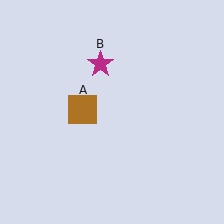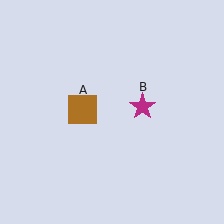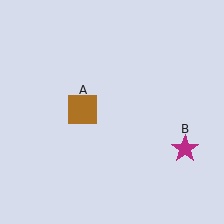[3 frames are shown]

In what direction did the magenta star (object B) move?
The magenta star (object B) moved down and to the right.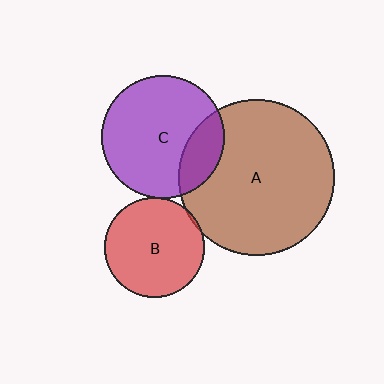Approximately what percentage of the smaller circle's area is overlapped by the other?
Approximately 5%.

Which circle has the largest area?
Circle A (brown).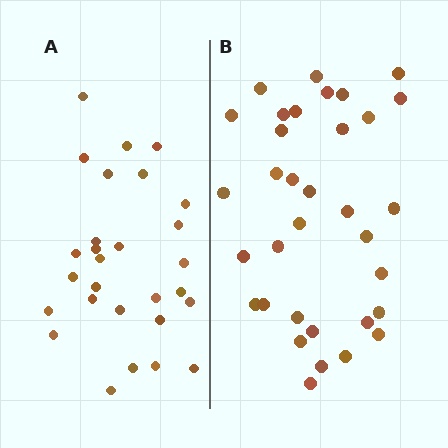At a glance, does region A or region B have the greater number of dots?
Region B (the right region) has more dots.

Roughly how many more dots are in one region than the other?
Region B has about 6 more dots than region A.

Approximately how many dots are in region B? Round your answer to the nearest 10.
About 30 dots. (The exact count is 34, which rounds to 30.)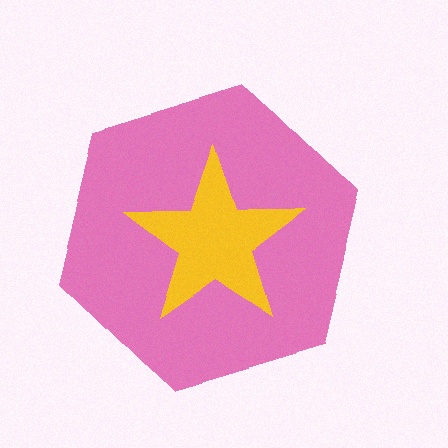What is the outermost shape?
The pink hexagon.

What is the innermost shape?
The yellow star.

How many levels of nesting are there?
2.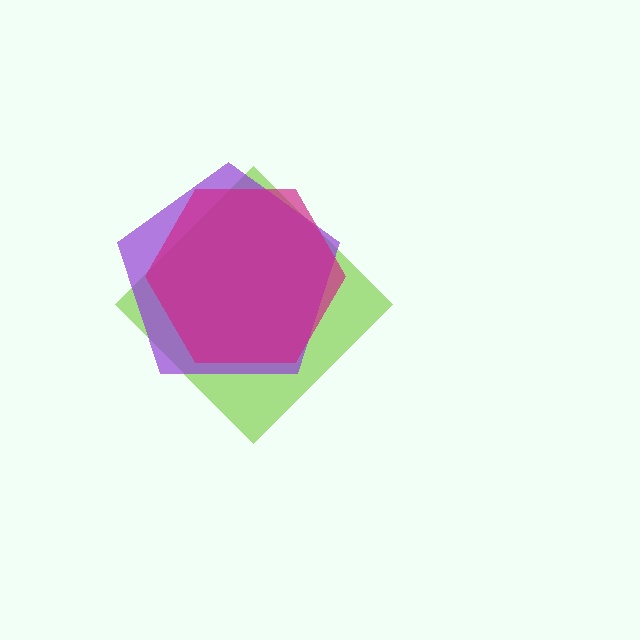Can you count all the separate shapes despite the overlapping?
Yes, there are 3 separate shapes.